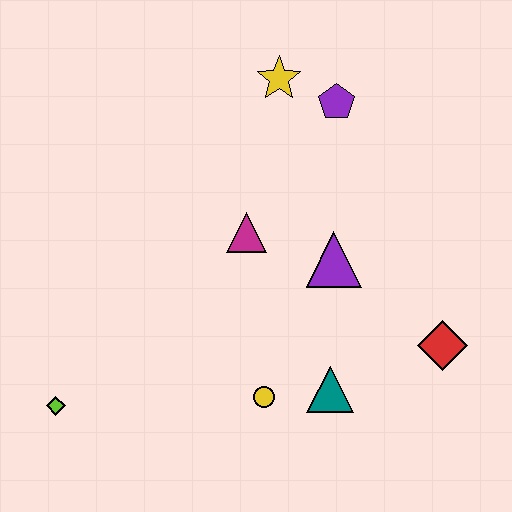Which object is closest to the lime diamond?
The yellow circle is closest to the lime diamond.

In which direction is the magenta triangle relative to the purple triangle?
The magenta triangle is to the left of the purple triangle.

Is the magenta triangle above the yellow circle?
Yes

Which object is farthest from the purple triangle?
The lime diamond is farthest from the purple triangle.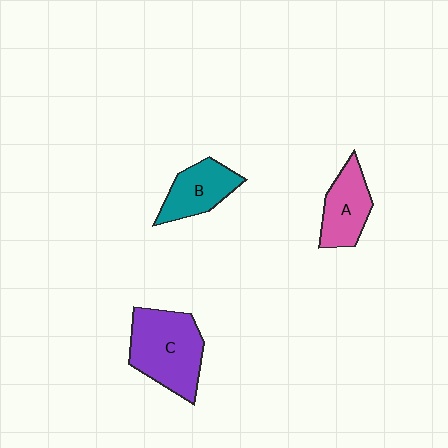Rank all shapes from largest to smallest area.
From largest to smallest: C (purple), A (pink), B (teal).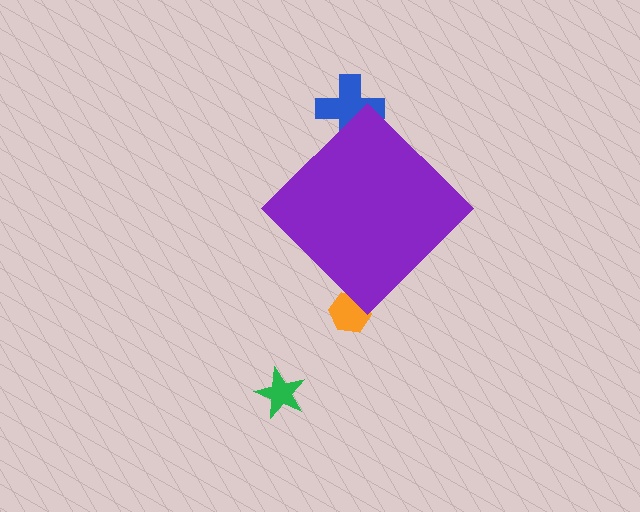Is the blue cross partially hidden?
Yes, the blue cross is partially hidden behind the purple diamond.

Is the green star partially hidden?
No, the green star is fully visible.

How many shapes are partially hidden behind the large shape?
2 shapes are partially hidden.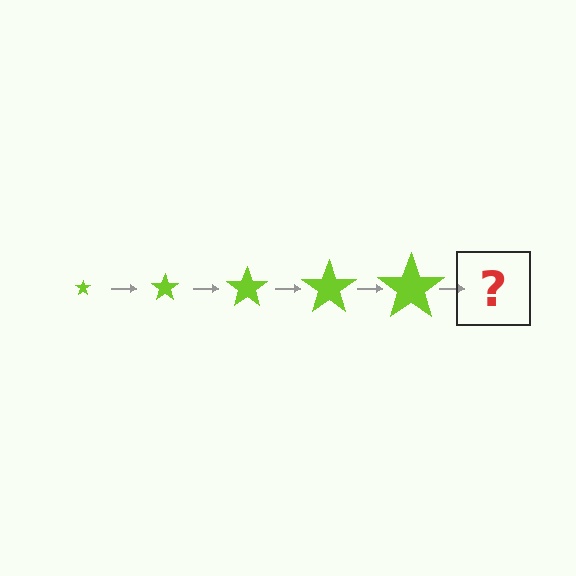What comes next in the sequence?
The next element should be a lime star, larger than the previous one.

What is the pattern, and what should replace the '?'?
The pattern is that the star gets progressively larger each step. The '?' should be a lime star, larger than the previous one.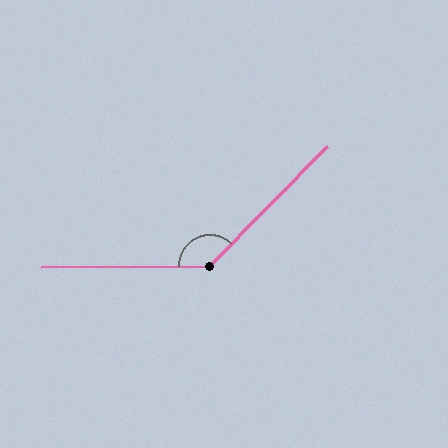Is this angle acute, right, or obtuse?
It is obtuse.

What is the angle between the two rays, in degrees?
Approximately 134 degrees.